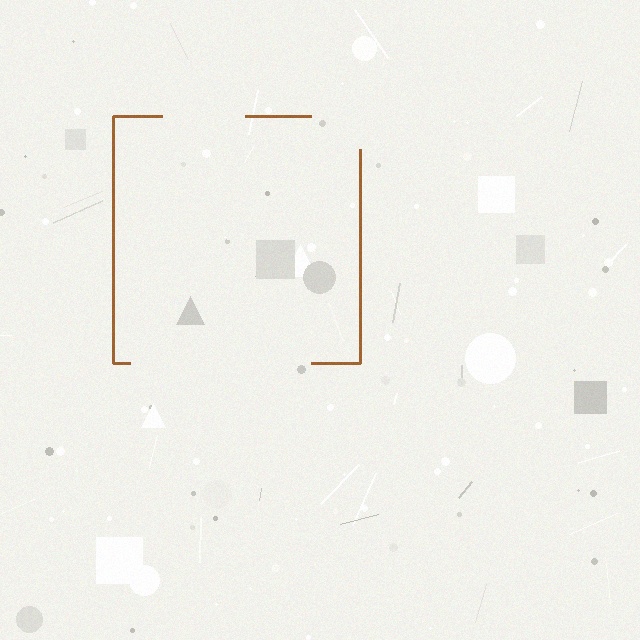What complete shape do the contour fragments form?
The contour fragments form a square.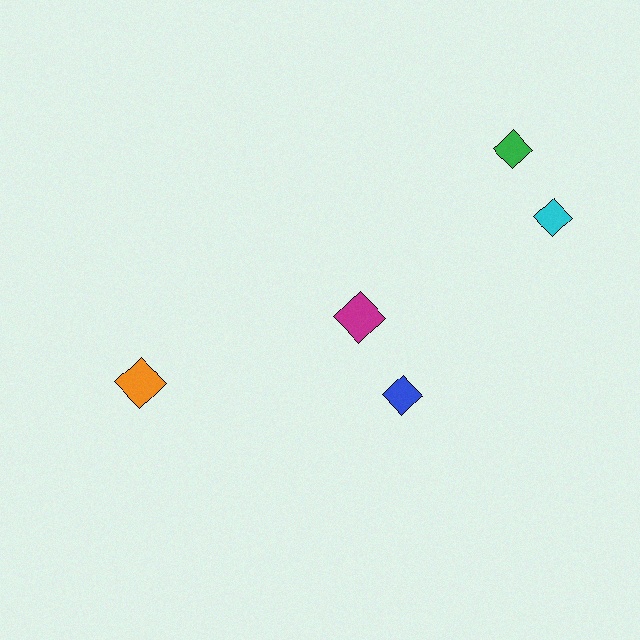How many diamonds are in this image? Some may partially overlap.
There are 5 diamonds.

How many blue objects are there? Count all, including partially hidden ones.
There is 1 blue object.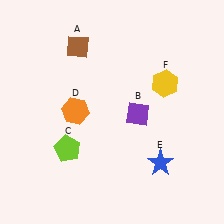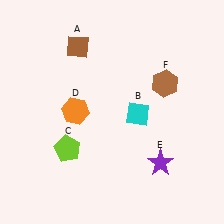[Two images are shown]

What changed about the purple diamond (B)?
In Image 1, B is purple. In Image 2, it changed to cyan.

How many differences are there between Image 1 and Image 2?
There are 3 differences between the two images.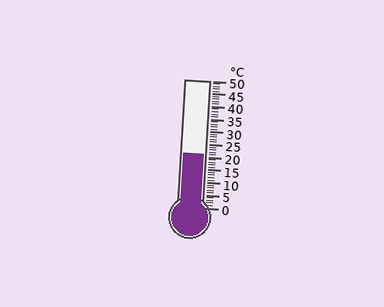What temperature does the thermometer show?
The thermometer shows approximately 21°C.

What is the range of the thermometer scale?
The thermometer scale ranges from 0°C to 50°C.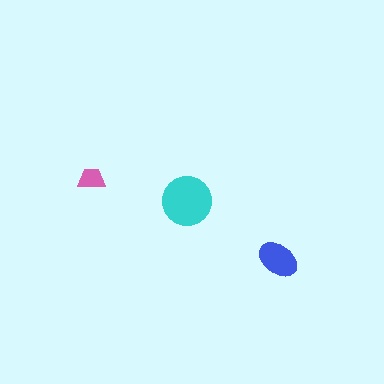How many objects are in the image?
There are 3 objects in the image.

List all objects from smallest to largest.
The pink trapezoid, the blue ellipse, the cyan circle.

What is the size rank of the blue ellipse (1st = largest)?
2nd.